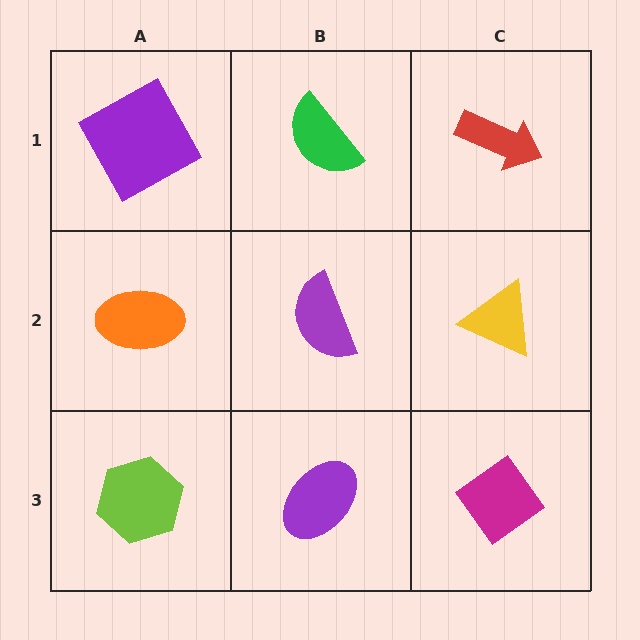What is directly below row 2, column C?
A magenta diamond.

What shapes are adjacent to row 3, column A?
An orange ellipse (row 2, column A), a purple ellipse (row 3, column B).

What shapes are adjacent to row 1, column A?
An orange ellipse (row 2, column A), a green semicircle (row 1, column B).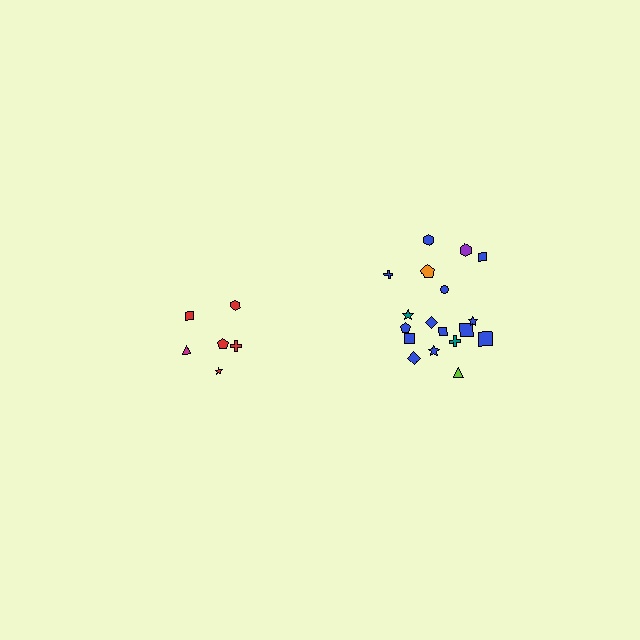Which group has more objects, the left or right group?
The right group.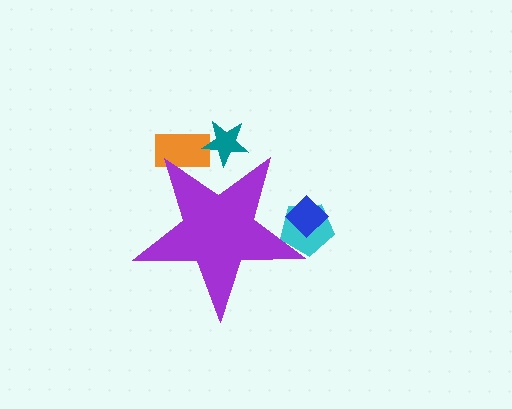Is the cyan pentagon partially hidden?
Yes, the cyan pentagon is partially hidden behind the purple star.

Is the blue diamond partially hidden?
Yes, the blue diamond is partially hidden behind the purple star.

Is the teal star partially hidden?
Yes, the teal star is partially hidden behind the purple star.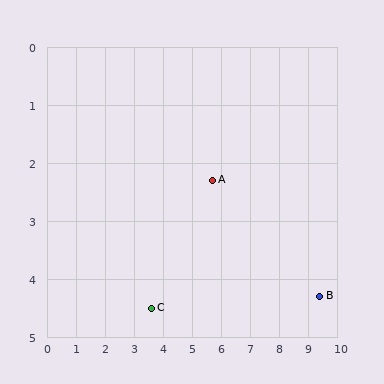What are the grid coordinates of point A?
Point A is at approximately (5.7, 2.3).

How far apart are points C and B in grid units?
Points C and B are about 5.8 grid units apart.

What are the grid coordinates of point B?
Point B is at approximately (9.4, 4.3).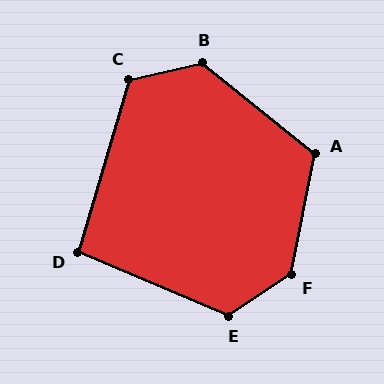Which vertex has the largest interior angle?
F, at approximately 134 degrees.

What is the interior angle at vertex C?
Approximately 119 degrees (obtuse).